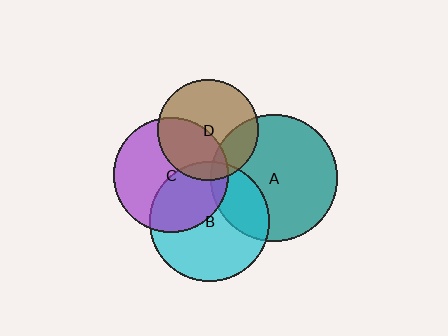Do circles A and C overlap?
Yes.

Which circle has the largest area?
Circle A (teal).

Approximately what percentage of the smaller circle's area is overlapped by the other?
Approximately 5%.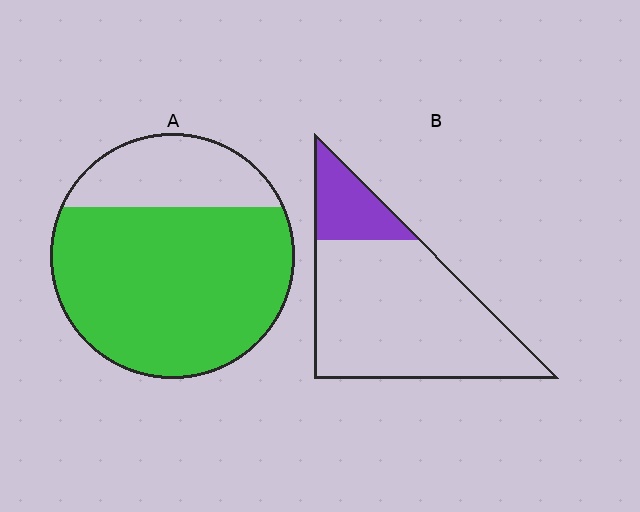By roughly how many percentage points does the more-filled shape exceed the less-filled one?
By roughly 55 percentage points (A over B).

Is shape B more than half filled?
No.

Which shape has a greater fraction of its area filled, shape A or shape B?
Shape A.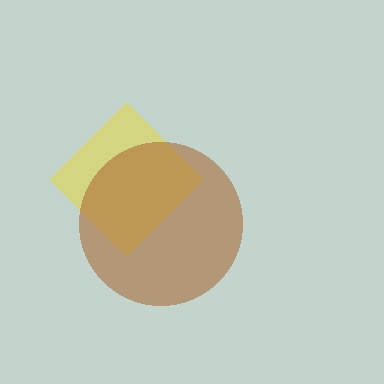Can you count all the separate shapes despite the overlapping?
Yes, there are 2 separate shapes.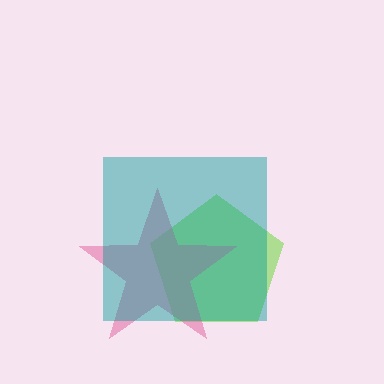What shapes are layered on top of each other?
The layered shapes are: a lime pentagon, a pink star, a teal square.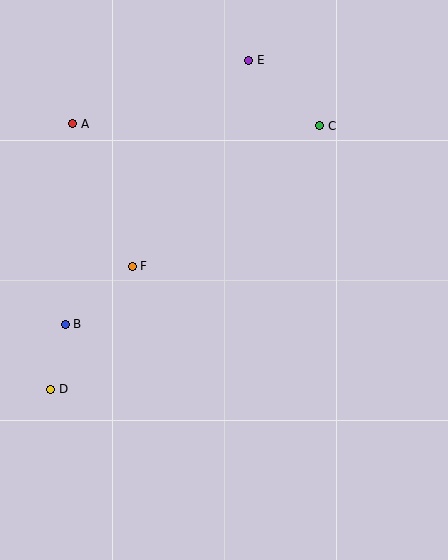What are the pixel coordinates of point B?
Point B is at (65, 324).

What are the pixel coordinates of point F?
Point F is at (132, 266).